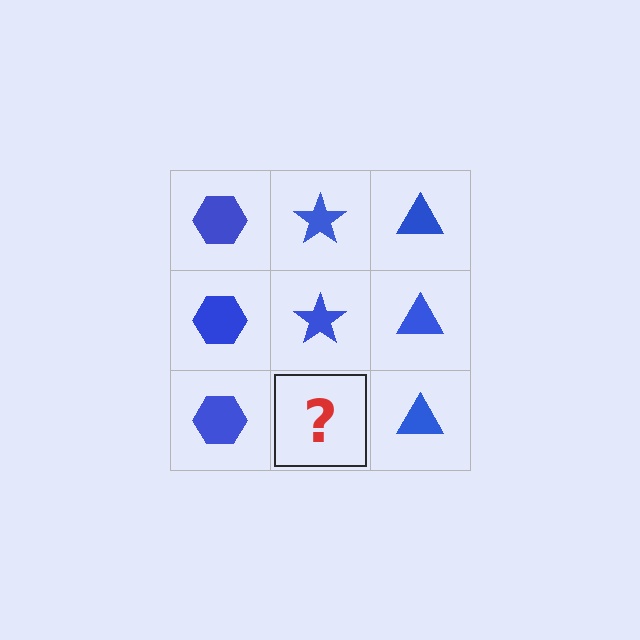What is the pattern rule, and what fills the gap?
The rule is that each column has a consistent shape. The gap should be filled with a blue star.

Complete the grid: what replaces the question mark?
The question mark should be replaced with a blue star.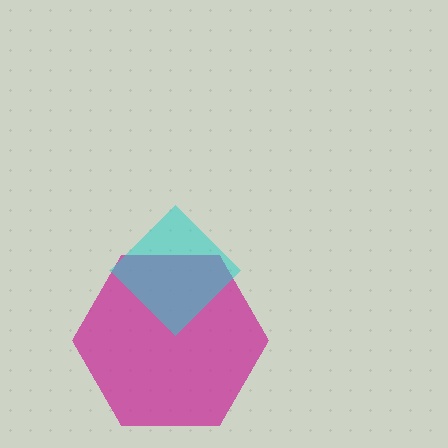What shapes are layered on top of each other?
The layered shapes are: a magenta hexagon, a cyan diamond.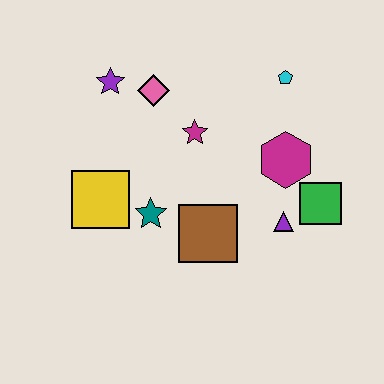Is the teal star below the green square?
Yes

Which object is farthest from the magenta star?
The green square is farthest from the magenta star.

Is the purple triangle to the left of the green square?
Yes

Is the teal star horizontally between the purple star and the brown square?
Yes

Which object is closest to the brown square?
The teal star is closest to the brown square.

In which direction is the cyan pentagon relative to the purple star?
The cyan pentagon is to the right of the purple star.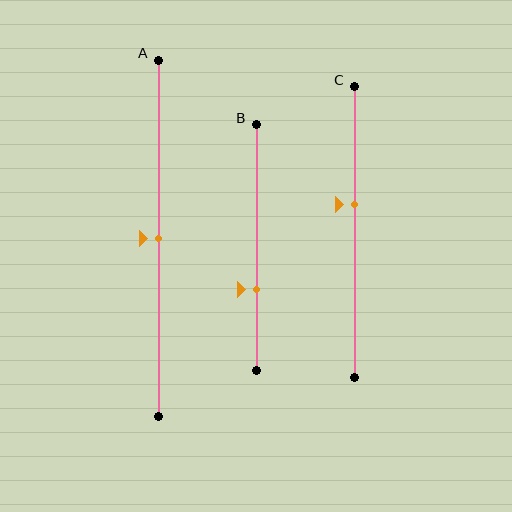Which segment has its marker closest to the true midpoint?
Segment A has its marker closest to the true midpoint.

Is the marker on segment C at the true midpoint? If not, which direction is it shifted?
No, the marker on segment C is shifted upward by about 9% of the segment length.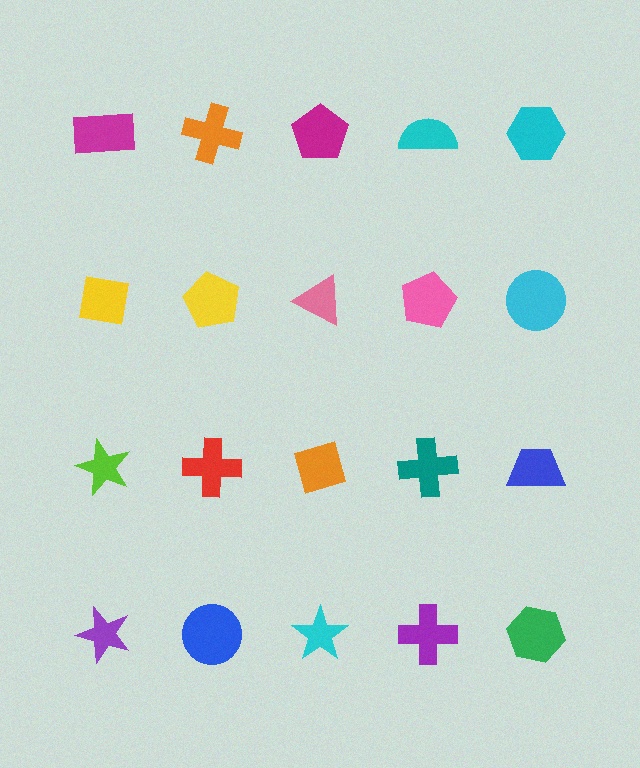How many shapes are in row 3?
5 shapes.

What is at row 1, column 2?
An orange cross.